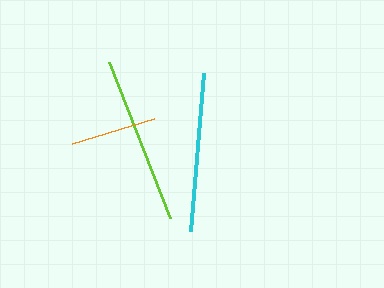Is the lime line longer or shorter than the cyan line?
The lime line is longer than the cyan line.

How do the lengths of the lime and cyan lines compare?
The lime and cyan lines are approximately the same length.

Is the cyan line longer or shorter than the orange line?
The cyan line is longer than the orange line.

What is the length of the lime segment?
The lime segment is approximately 168 pixels long.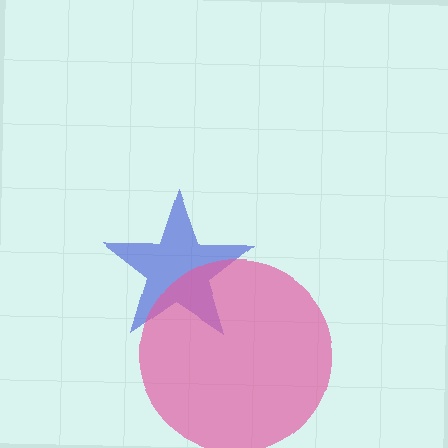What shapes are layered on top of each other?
The layered shapes are: a blue star, a pink circle.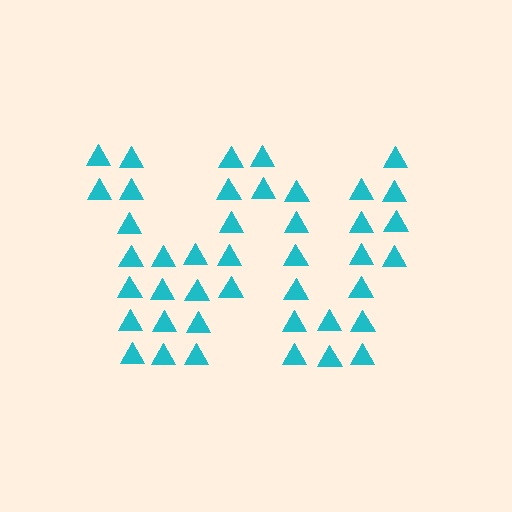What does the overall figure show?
The overall figure shows the letter W.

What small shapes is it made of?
It is made of small triangles.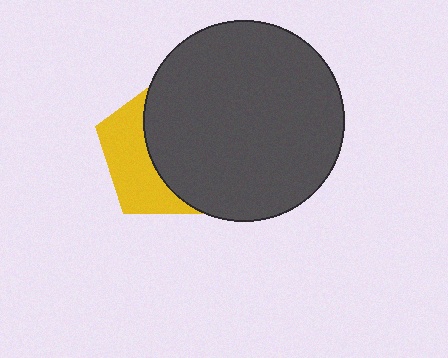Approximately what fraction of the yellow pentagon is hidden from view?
Roughly 62% of the yellow pentagon is hidden behind the dark gray circle.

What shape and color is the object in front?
The object in front is a dark gray circle.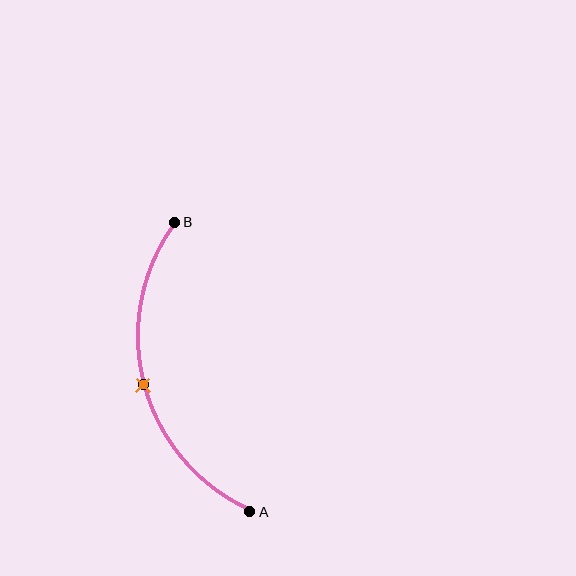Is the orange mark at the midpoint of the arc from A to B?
Yes. The orange mark lies on the arc at equal arc-length from both A and B — it is the arc midpoint.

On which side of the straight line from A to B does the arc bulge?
The arc bulges to the left of the straight line connecting A and B.